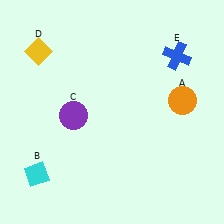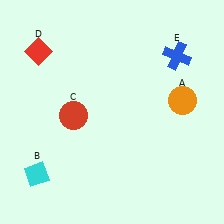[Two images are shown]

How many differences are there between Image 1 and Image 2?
There are 2 differences between the two images.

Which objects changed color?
C changed from purple to red. D changed from yellow to red.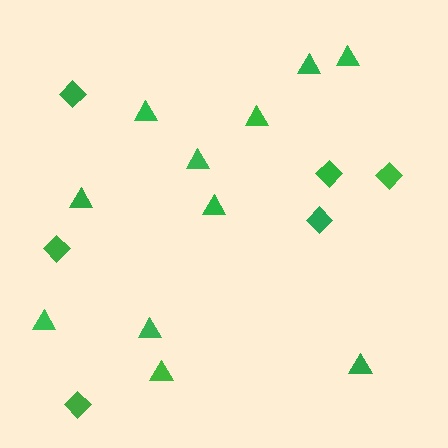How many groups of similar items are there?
There are 2 groups: one group of diamonds (6) and one group of triangles (11).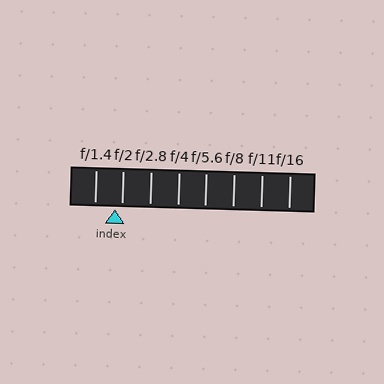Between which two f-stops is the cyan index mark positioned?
The index mark is between f/1.4 and f/2.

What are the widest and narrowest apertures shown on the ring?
The widest aperture shown is f/1.4 and the narrowest is f/16.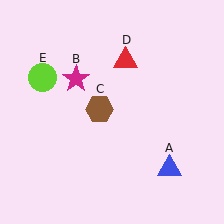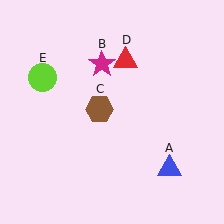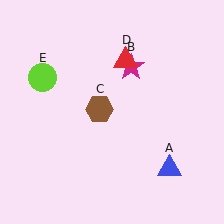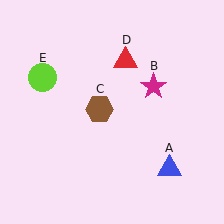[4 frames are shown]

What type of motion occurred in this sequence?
The magenta star (object B) rotated clockwise around the center of the scene.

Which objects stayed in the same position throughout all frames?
Blue triangle (object A) and brown hexagon (object C) and red triangle (object D) and lime circle (object E) remained stationary.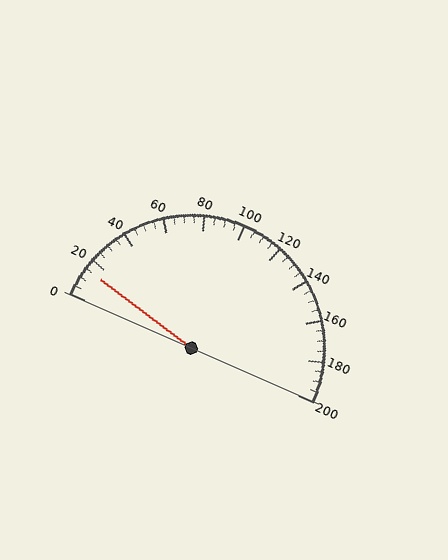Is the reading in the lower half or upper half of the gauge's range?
The reading is in the lower half of the range (0 to 200).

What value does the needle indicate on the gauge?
The needle indicates approximately 15.